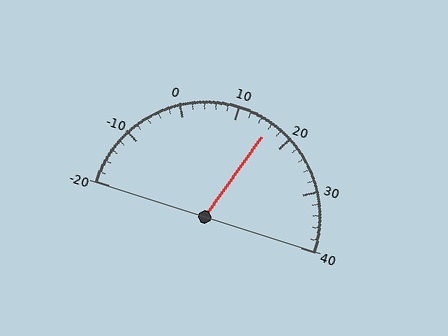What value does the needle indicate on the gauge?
The needle indicates approximately 16.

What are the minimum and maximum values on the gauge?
The gauge ranges from -20 to 40.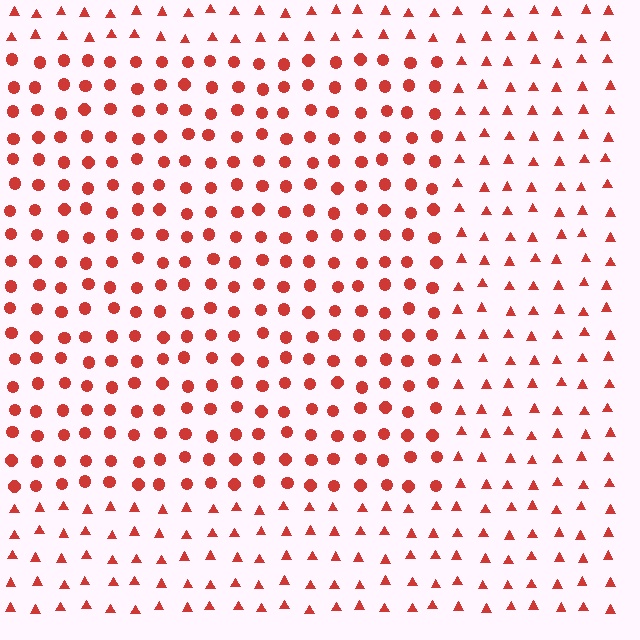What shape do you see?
I see a rectangle.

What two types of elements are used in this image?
The image uses circles inside the rectangle region and triangles outside it.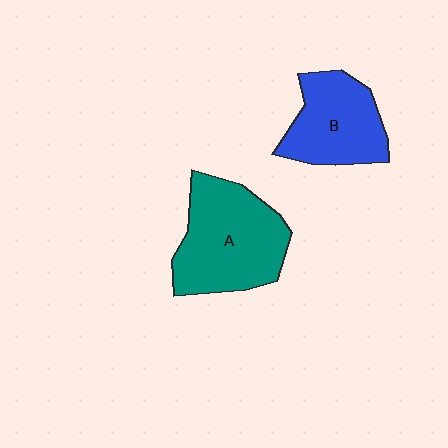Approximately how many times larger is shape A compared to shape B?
Approximately 1.4 times.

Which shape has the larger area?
Shape A (teal).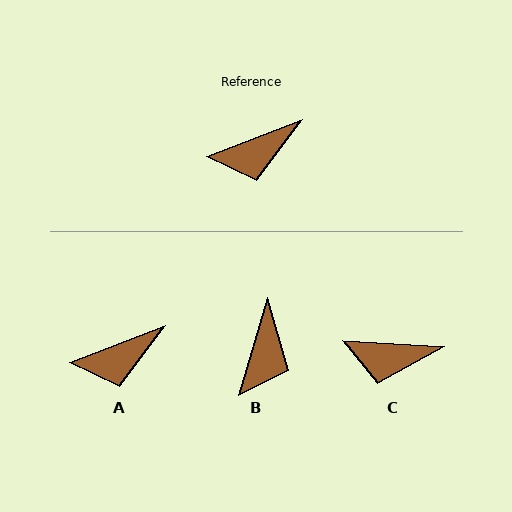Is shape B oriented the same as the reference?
No, it is off by about 52 degrees.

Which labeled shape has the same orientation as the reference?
A.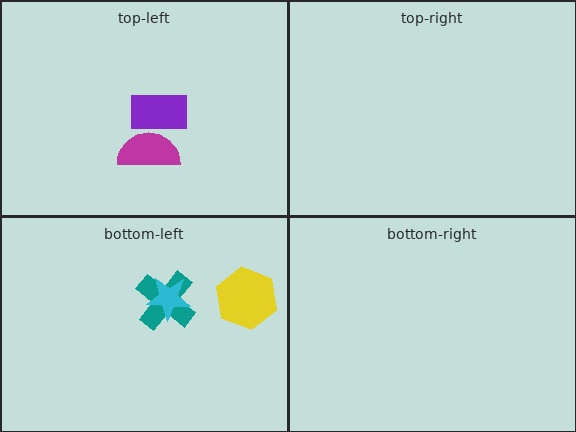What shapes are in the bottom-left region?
The teal cross, the yellow hexagon, the cyan star.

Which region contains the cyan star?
The bottom-left region.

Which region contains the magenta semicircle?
The top-left region.